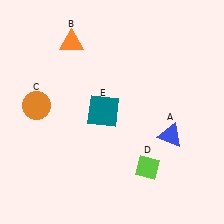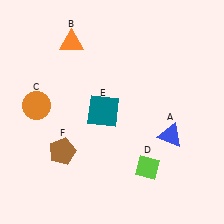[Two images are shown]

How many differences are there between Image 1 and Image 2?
There is 1 difference between the two images.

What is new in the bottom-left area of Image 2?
A brown pentagon (F) was added in the bottom-left area of Image 2.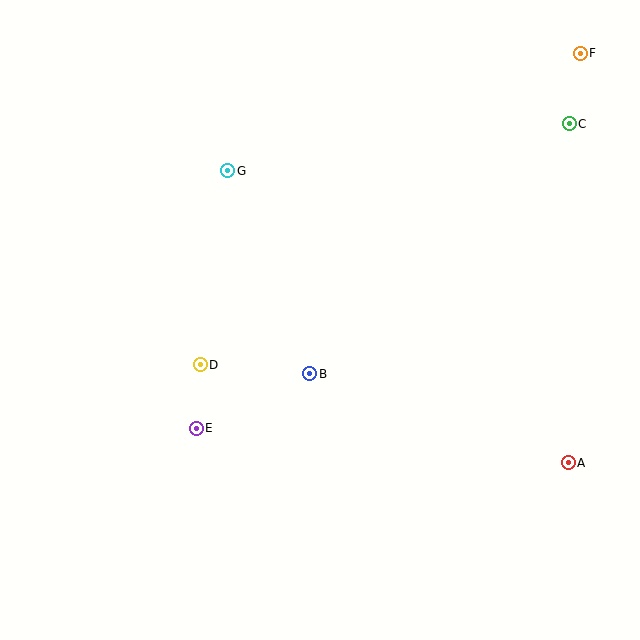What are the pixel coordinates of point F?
Point F is at (580, 53).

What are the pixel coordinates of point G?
Point G is at (228, 171).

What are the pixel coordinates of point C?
Point C is at (569, 124).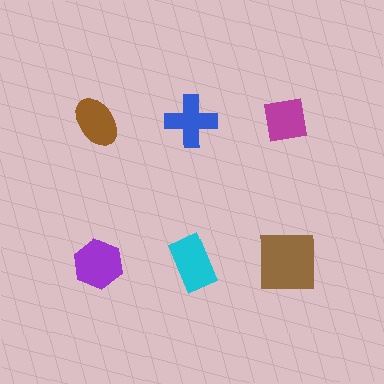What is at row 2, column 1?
A purple hexagon.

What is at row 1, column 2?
A blue cross.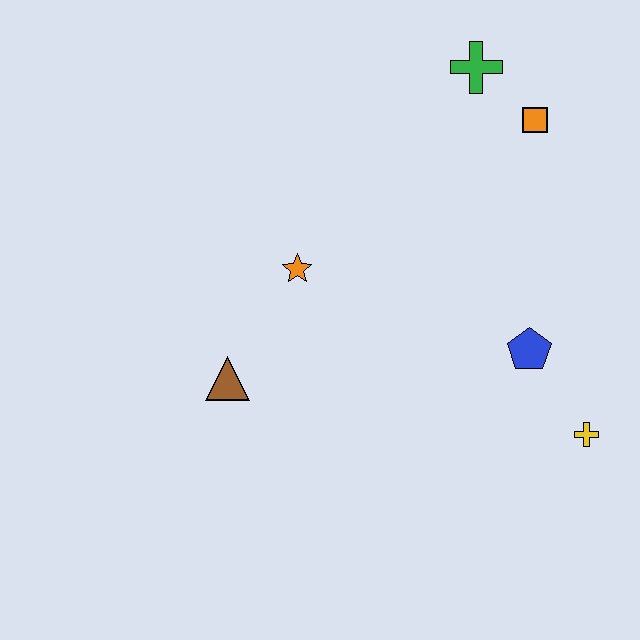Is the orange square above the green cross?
No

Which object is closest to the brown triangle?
The orange star is closest to the brown triangle.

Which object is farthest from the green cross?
The brown triangle is farthest from the green cross.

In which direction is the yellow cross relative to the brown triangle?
The yellow cross is to the right of the brown triangle.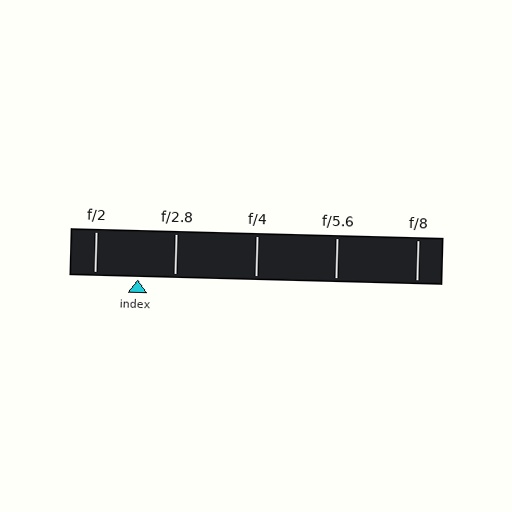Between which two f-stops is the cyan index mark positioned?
The index mark is between f/2 and f/2.8.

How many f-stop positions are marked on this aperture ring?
There are 5 f-stop positions marked.